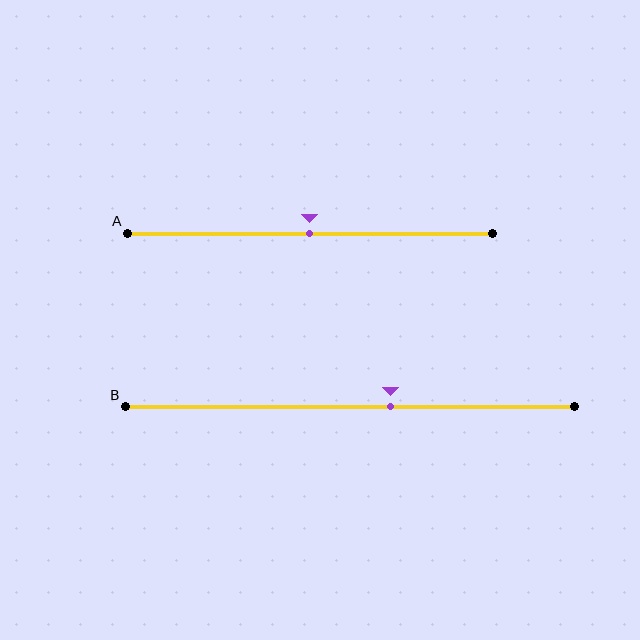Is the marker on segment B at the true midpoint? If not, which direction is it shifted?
No, the marker on segment B is shifted to the right by about 9% of the segment length.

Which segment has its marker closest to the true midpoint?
Segment A has its marker closest to the true midpoint.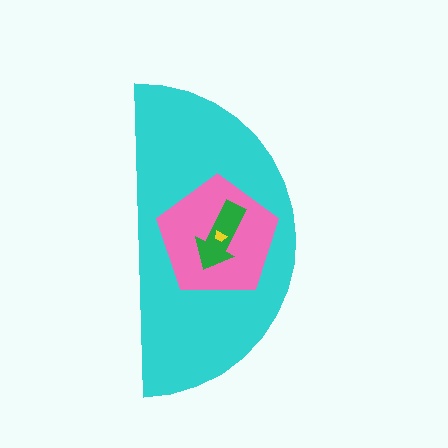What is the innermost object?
The yellow trapezoid.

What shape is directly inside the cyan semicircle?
The pink pentagon.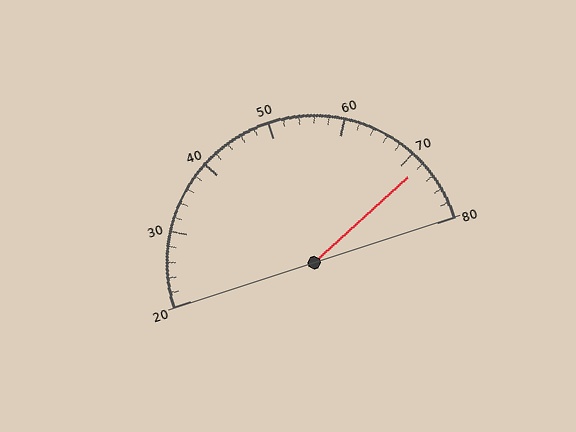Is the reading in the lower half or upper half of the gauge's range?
The reading is in the upper half of the range (20 to 80).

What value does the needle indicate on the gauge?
The needle indicates approximately 72.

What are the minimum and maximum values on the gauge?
The gauge ranges from 20 to 80.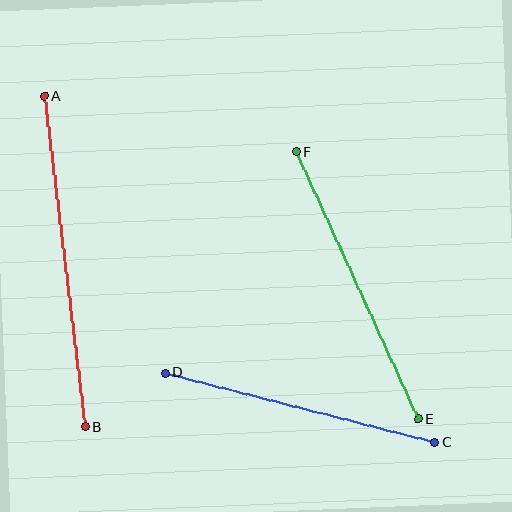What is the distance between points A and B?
The distance is approximately 333 pixels.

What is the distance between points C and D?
The distance is approximately 279 pixels.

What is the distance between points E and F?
The distance is approximately 294 pixels.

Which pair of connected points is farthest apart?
Points A and B are farthest apart.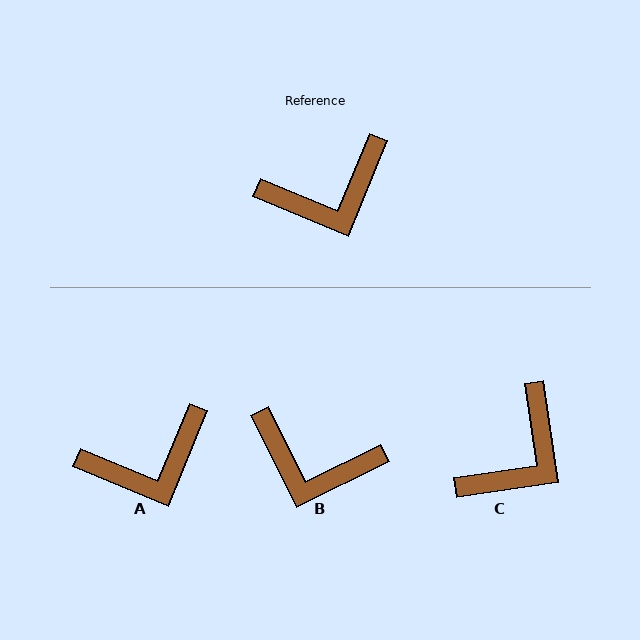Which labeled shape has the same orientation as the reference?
A.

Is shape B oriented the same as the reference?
No, it is off by about 41 degrees.